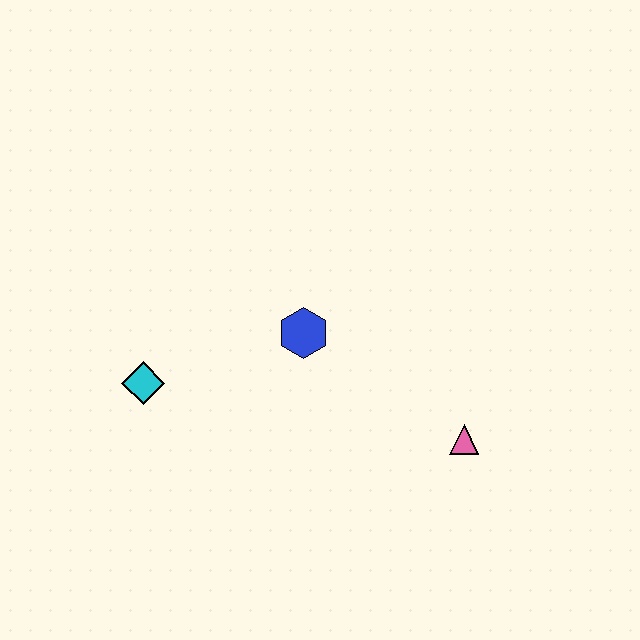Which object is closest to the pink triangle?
The blue hexagon is closest to the pink triangle.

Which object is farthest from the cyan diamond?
The pink triangle is farthest from the cyan diamond.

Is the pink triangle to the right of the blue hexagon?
Yes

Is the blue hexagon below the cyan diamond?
No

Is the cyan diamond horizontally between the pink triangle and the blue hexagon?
No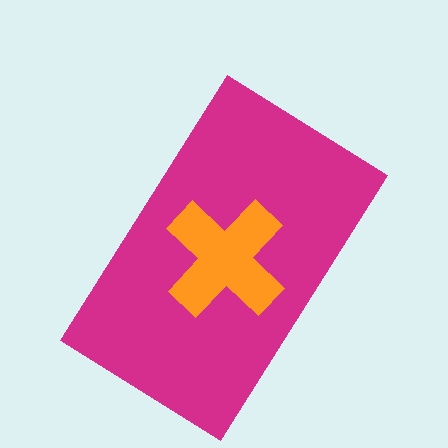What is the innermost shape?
The orange cross.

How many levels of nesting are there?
2.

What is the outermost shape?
The magenta rectangle.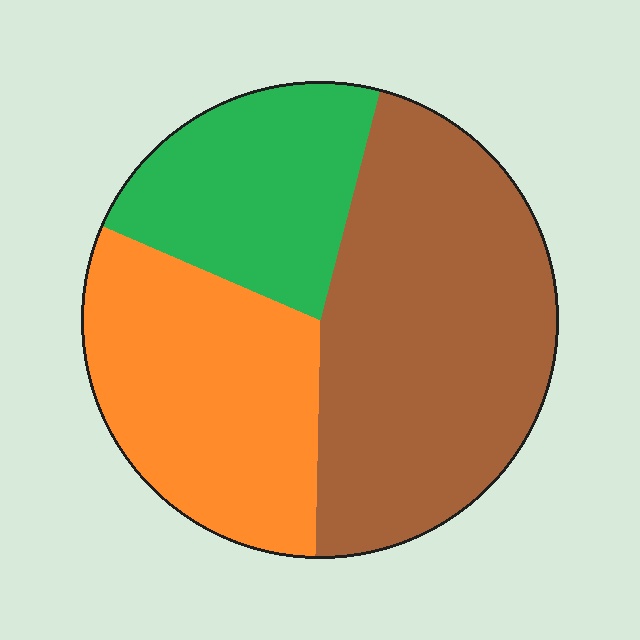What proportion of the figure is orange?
Orange takes up about one third (1/3) of the figure.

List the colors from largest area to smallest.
From largest to smallest: brown, orange, green.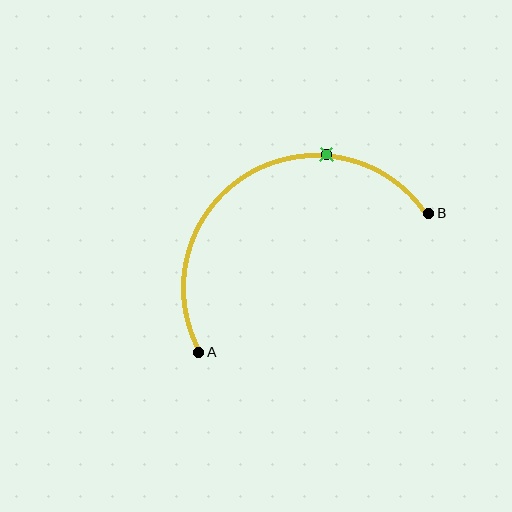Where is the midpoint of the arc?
The arc midpoint is the point on the curve farthest from the straight line joining A and B. It sits above that line.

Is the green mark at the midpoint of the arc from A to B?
No. The green mark lies on the arc but is closer to endpoint B. The arc midpoint would be at the point on the curve equidistant along the arc from both A and B.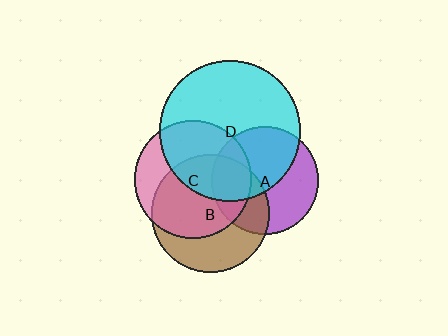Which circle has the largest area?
Circle D (cyan).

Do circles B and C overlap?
Yes.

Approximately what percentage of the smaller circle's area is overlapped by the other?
Approximately 60%.